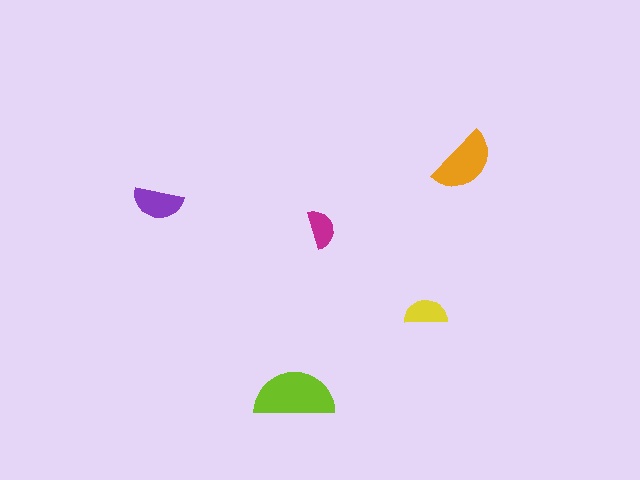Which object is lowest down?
The lime semicircle is bottommost.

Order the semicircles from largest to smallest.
the lime one, the orange one, the purple one, the yellow one, the magenta one.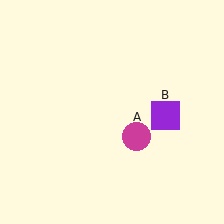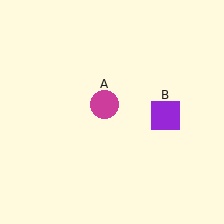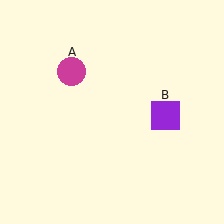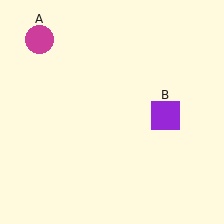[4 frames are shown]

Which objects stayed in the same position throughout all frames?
Purple square (object B) remained stationary.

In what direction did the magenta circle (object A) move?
The magenta circle (object A) moved up and to the left.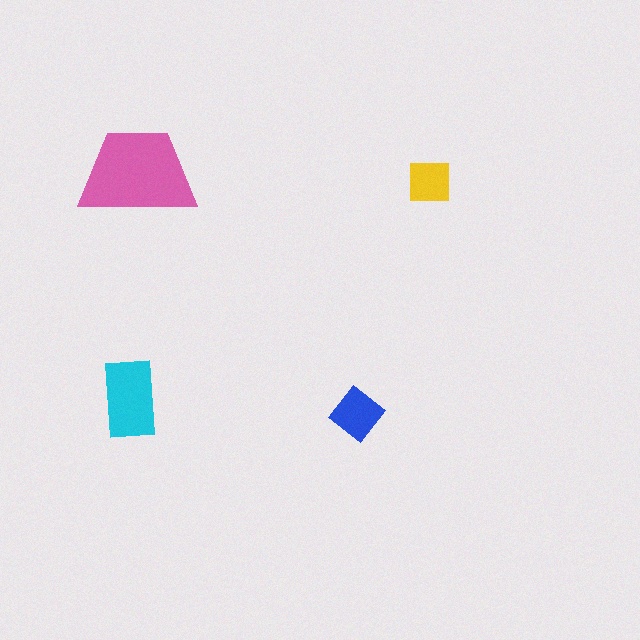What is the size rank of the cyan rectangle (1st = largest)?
2nd.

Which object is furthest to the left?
The cyan rectangle is leftmost.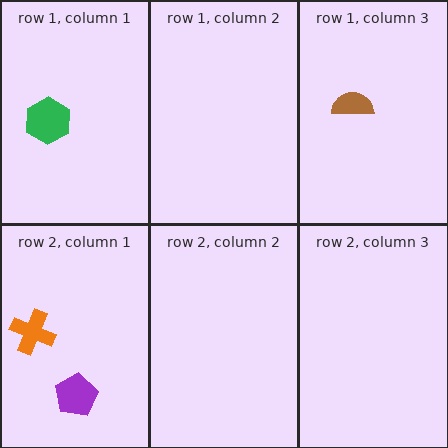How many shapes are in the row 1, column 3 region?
1.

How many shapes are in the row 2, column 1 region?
2.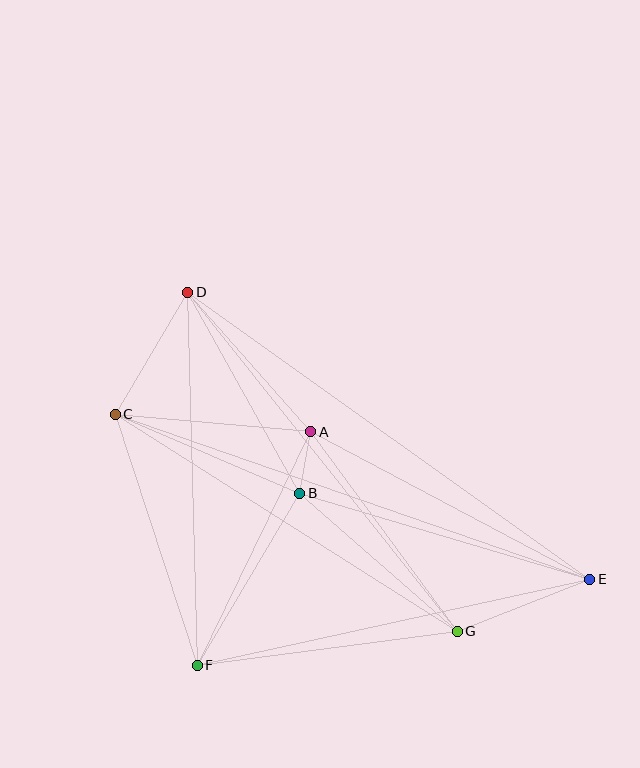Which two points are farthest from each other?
Points C and E are farthest from each other.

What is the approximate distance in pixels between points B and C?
The distance between B and C is approximately 200 pixels.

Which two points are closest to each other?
Points A and B are closest to each other.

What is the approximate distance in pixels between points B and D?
The distance between B and D is approximately 230 pixels.